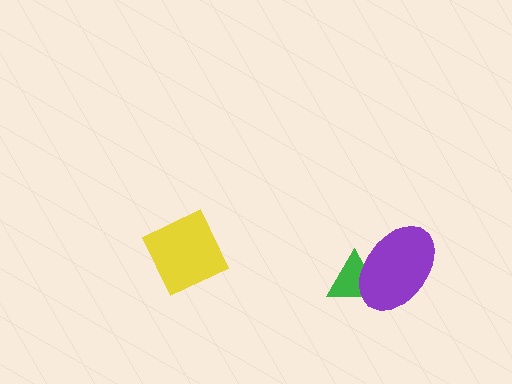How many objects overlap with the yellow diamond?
0 objects overlap with the yellow diamond.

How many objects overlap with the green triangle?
1 object overlaps with the green triangle.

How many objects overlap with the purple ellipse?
1 object overlaps with the purple ellipse.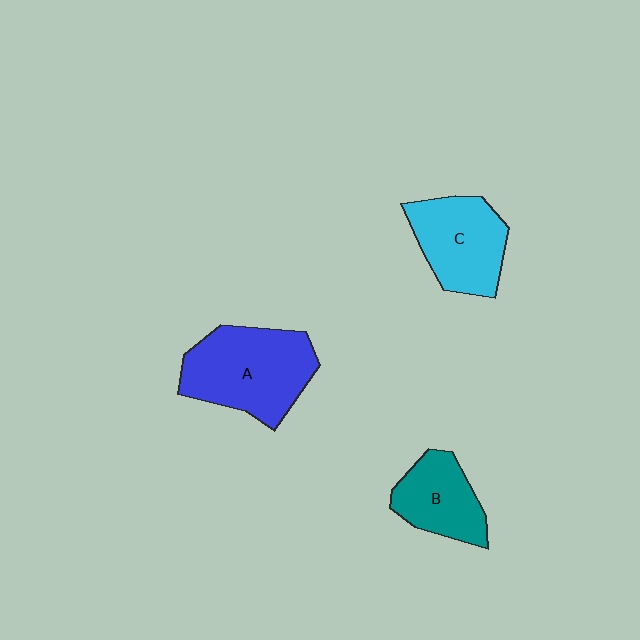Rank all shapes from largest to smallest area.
From largest to smallest: A (blue), C (cyan), B (teal).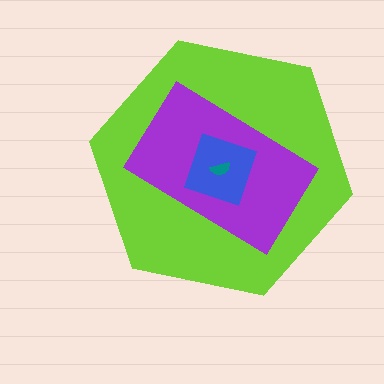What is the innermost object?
The teal semicircle.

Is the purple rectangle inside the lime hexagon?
Yes.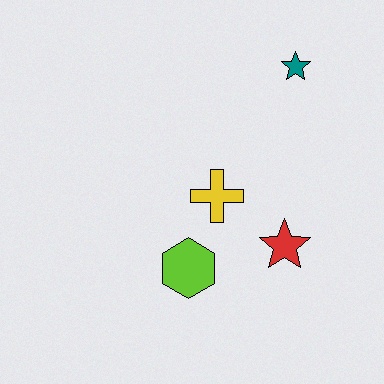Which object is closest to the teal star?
The yellow cross is closest to the teal star.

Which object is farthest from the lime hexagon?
The teal star is farthest from the lime hexagon.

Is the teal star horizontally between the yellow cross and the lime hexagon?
No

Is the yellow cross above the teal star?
No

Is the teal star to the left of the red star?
No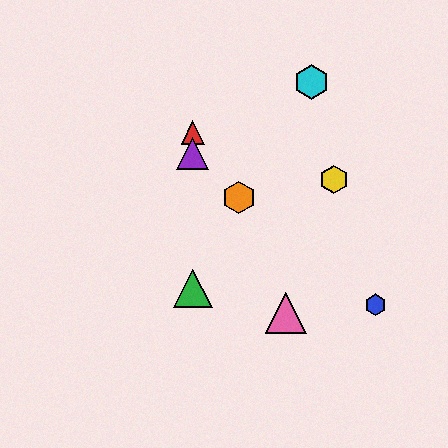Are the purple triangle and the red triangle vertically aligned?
Yes, both are at x≈193.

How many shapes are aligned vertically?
3 shapes (the red triangle, the green triangle, the purple triangle) are aligned vertically.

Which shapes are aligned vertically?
The red triangle, the green triangle, the purple triangle are aligned vertically.